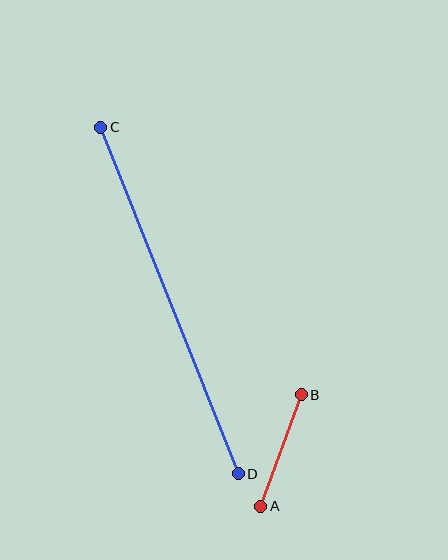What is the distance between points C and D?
The distance is approximately 372 pixels.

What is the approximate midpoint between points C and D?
The midpoint is at approximately (169, 301) pixels.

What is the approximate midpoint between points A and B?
The midpoint is at approximately (281, 450) pixels.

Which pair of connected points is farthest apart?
Points C and D are farthest apart.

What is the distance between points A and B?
The distance is approximately 119 pixels.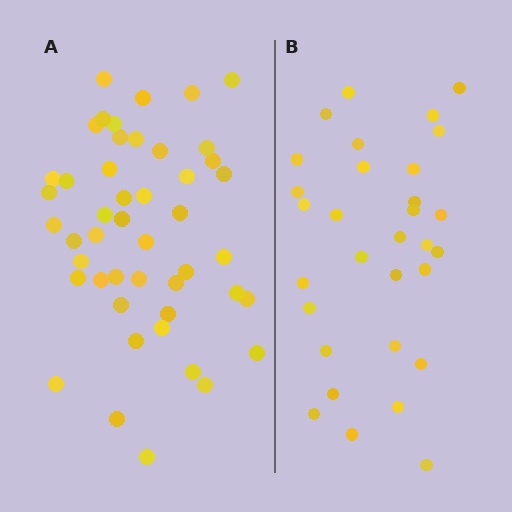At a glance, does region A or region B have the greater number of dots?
Region A (the left region) has more dots.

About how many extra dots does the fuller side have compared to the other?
Region A has approximately 15 more dots than region B.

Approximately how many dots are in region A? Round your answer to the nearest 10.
About 50 dots. (The exact count is 47, which rounds to 50.)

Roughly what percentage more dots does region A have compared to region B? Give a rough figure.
About 50% more.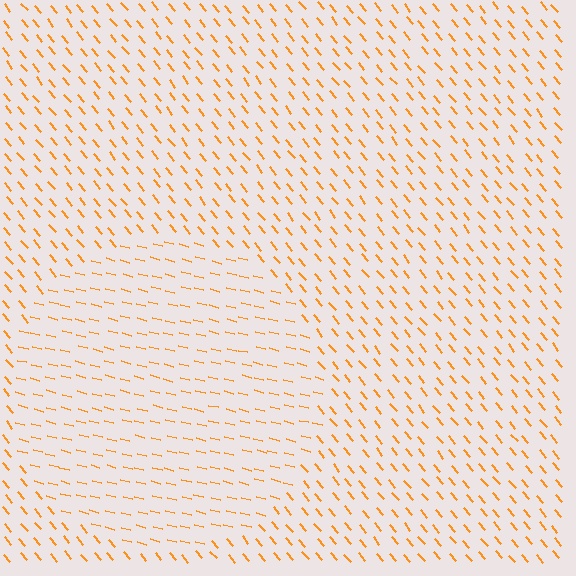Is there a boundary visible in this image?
Yes, there is a texture boundary formed by a change in line orientation.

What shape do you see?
I see a circle.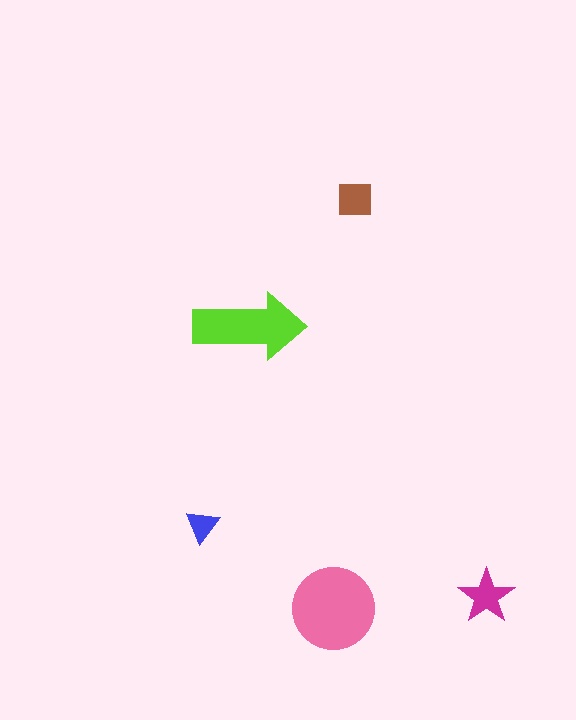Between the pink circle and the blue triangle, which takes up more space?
The pink circle.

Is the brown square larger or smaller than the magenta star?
Smaller.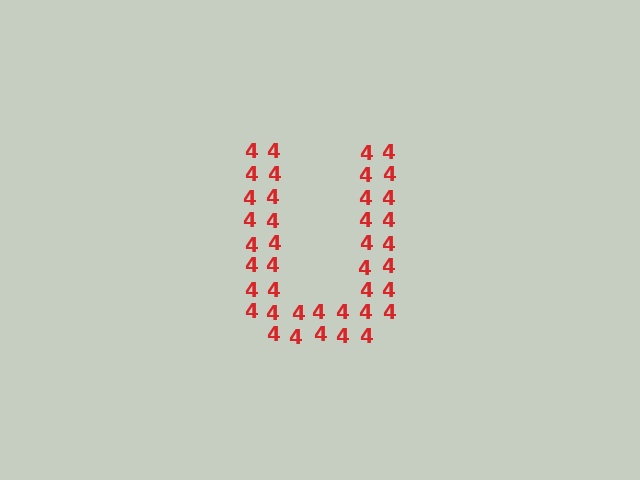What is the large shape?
The large shape is the letter U.